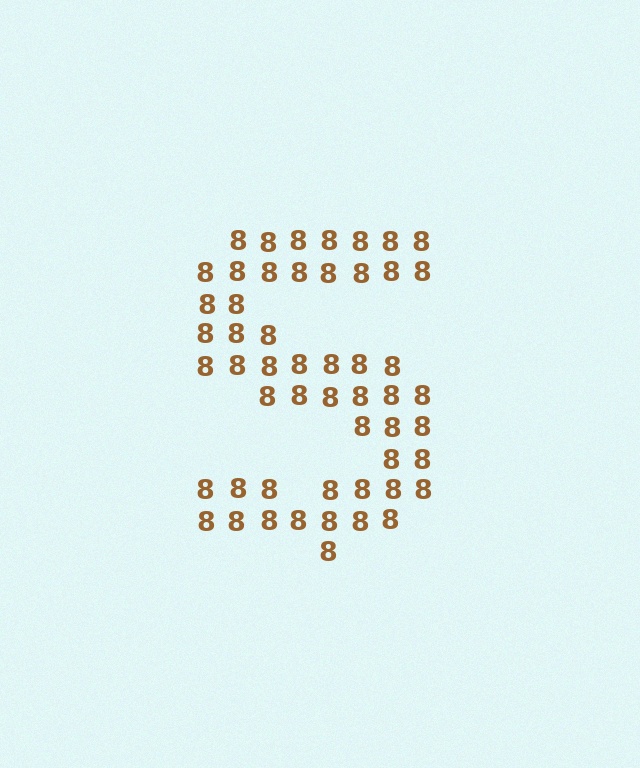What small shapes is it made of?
It is made of small digit 8's.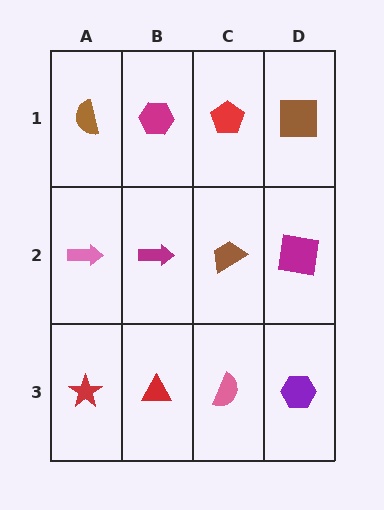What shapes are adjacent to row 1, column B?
A magenta arrow (row 2, column B), a brown semicircle (row 1, column A), a red pentagon (row 1, column C).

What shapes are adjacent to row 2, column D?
A brown square (row 1, column D), a purple hexagon (row 3, column D), a brown trapezoid (row 2, column C).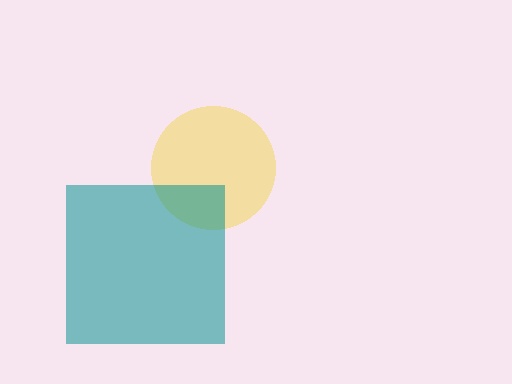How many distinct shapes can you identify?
There are 2 distinct shapes: a yellow circle, a teal square.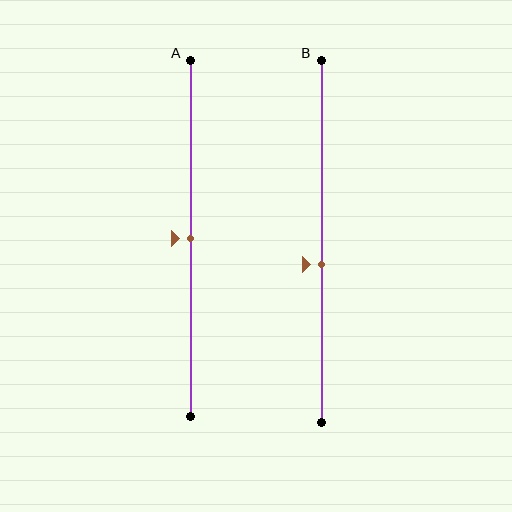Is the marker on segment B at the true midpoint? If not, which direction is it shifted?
No, the marker on segment B is shifted downward by about 6% of the segment length.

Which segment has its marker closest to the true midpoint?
Segment A has its marker closest to the true midpoint.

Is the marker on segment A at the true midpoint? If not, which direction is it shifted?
Yes, the marker on segment A is at the true midpoint.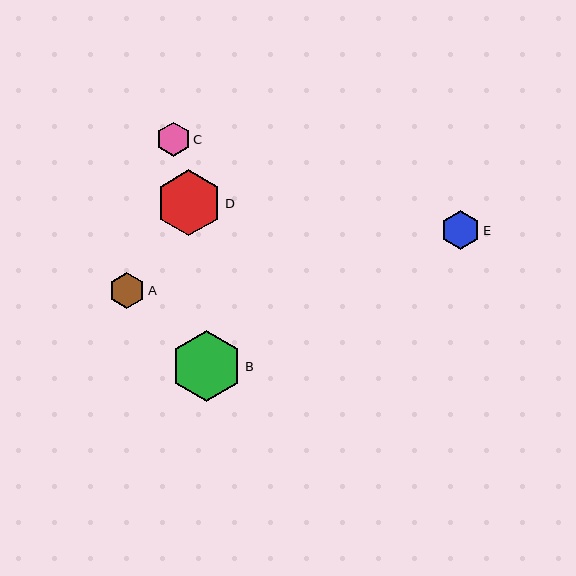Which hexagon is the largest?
Hexagon B is the largest with a size of approximately 71 pixels.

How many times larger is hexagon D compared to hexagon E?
Hexagon D is approximately 1.7 times the size of hexagon E.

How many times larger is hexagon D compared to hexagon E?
Hexagon D is approximately 1.7 times the size of hexagon E.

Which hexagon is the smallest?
Hexagon C is the smallest with a size of approximately 34 pixels.